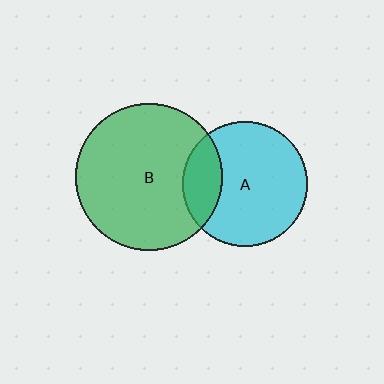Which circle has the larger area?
Circle B (green).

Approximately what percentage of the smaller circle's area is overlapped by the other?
Approximately 20%.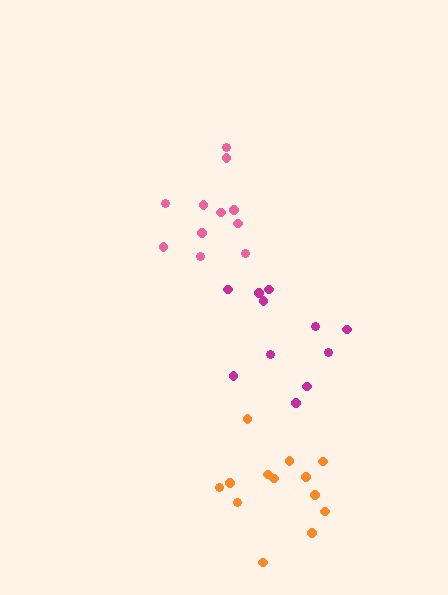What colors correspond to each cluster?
The clusters are colored: pink, magenta, orange.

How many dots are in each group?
Group 1: 11 dots, Group 2: 11 dots, Group 3: 13 dots (35 total).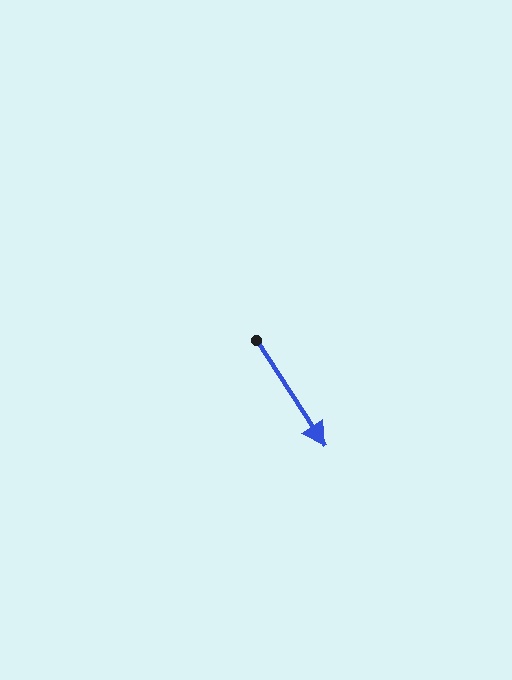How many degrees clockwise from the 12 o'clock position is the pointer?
Approximately 147 degrees.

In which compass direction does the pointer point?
Southeast.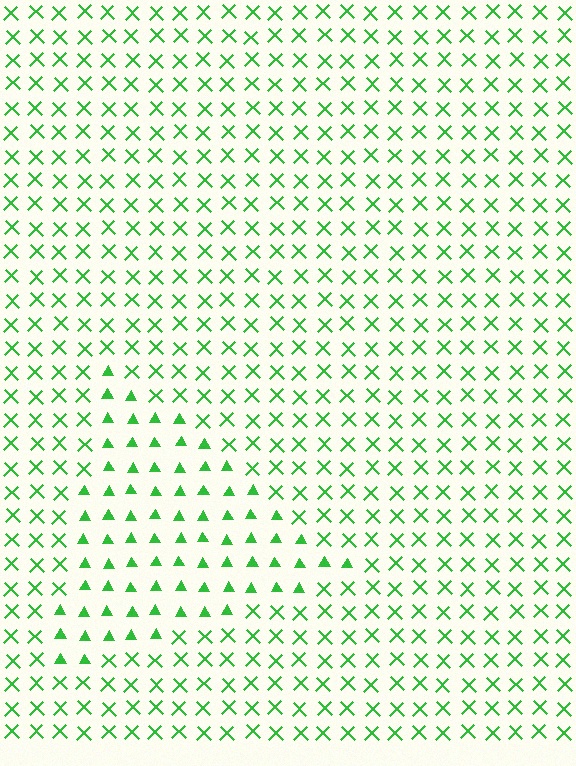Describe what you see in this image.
The image is filled with small green elements arranged in a uniform grid. A triangle-shaped region contains triangles, while the surrounding area contains X marks. The boundary is defined purely by the change in element shape.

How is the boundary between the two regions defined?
The boundary is defined by a change in element shape: triangles inside vs. X marks outside. All elements share the same color and spacing.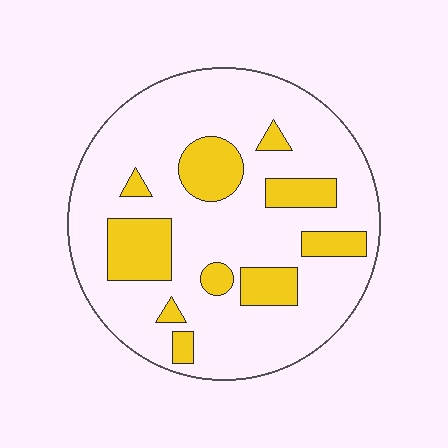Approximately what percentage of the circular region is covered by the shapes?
Approximately 20%.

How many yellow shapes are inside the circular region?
10.